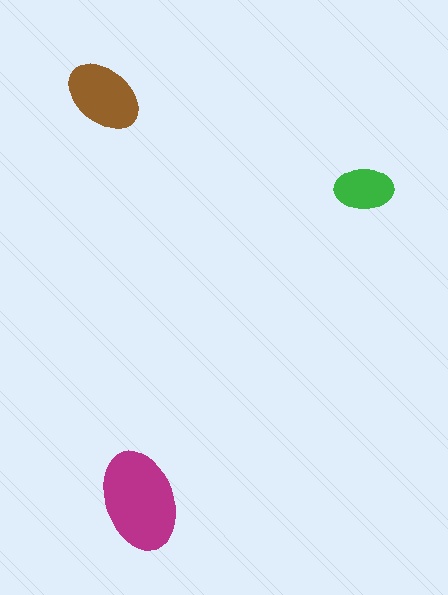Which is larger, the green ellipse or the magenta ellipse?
The magenta one.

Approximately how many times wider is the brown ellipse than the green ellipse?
About 1.5 times wider.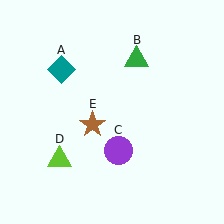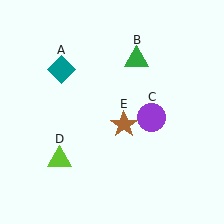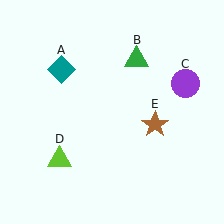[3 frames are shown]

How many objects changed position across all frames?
2 objects changed position: purple circle (object C), brown star (object E).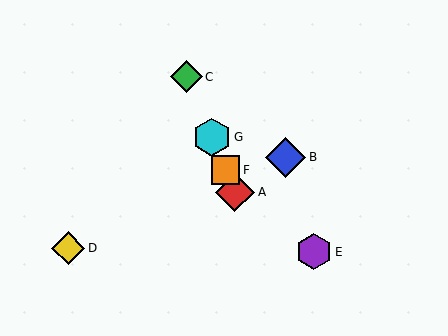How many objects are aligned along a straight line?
4 objects (A, C, F, G) are aligned along a straight line.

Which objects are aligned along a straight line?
Objects A, C, F, G are aligned along a straight line.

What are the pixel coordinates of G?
Object G is at (212, 137).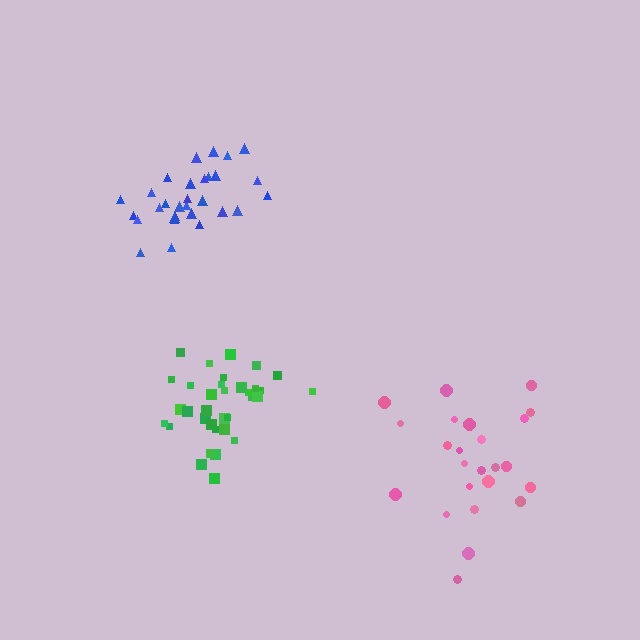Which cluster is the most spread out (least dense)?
Pink.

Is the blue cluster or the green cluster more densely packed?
Green.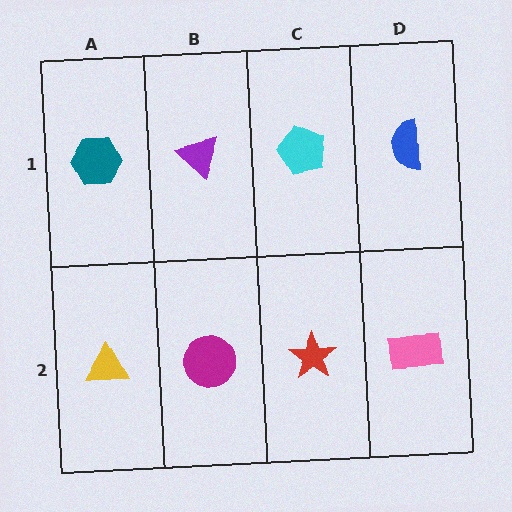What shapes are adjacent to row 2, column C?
A cyan pentagon (row 1, column C), a magenta circle (row 2, column B), a pink rectangle (row 2, column D).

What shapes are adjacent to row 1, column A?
A yellow triangle (row 2, column A), a purple triangle (row 1, column B).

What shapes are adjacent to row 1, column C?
A red star (row 2, column C), a purple triangle (row 1, column B), a blue semicircle (row 1, column D).